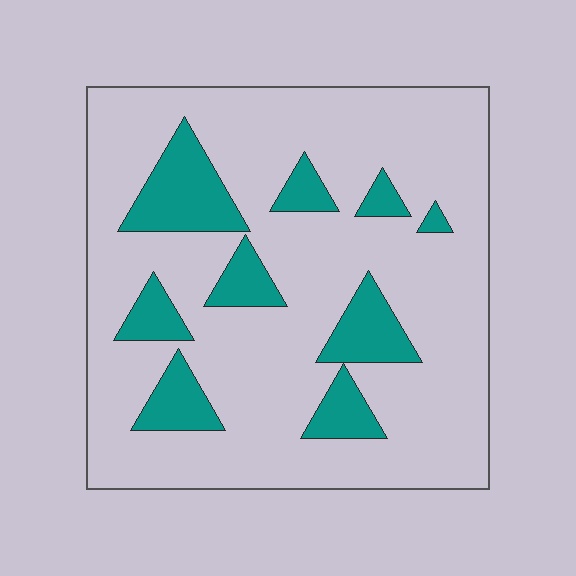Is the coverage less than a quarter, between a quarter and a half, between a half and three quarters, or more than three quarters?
Less than a quarter.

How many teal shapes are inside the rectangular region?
9.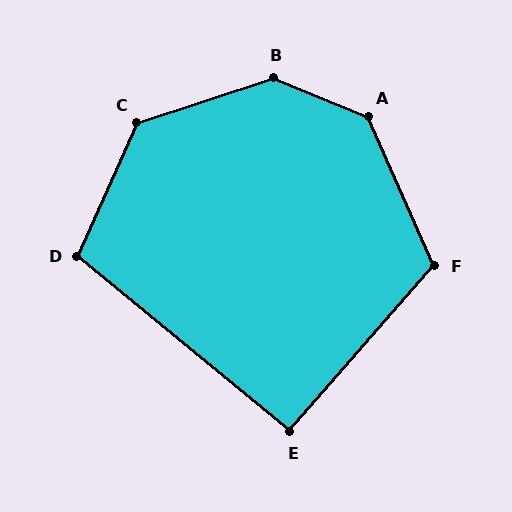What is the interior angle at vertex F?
Approximately 115 degrees (obtuse).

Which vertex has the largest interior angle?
B, at approximately 140 degrees.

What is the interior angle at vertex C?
Approximately 132 degrees (obtuse).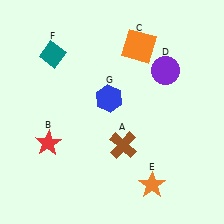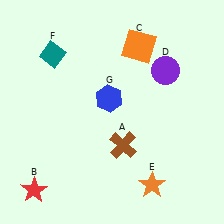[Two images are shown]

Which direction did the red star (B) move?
The red star (B) moved down.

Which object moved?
The red star (B) moved down.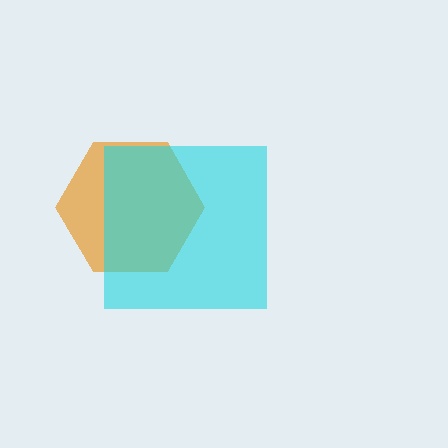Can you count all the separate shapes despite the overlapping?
Yes, there are 2 separate shapes.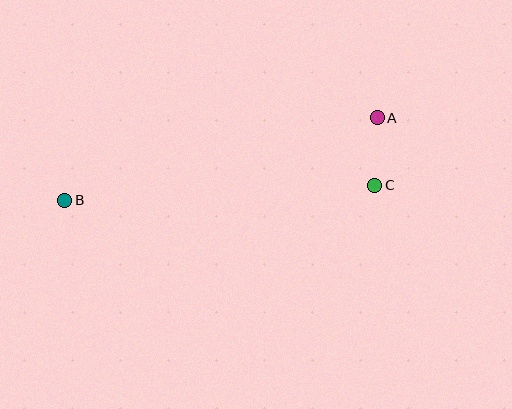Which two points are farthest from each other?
Points A and B are farthest from each other.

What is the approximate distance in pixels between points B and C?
The distance between B and C is approximately 310 pixels.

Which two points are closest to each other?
Points A and C are closest to each other.